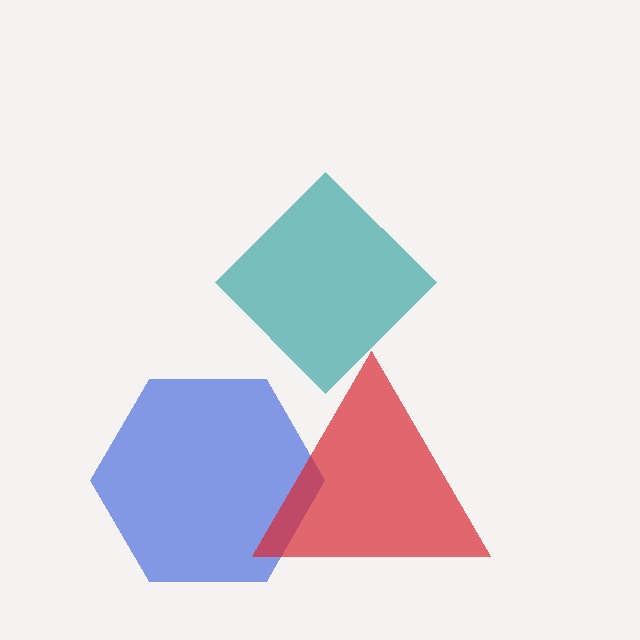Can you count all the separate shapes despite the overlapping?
Yes, there are 3 separate shapes.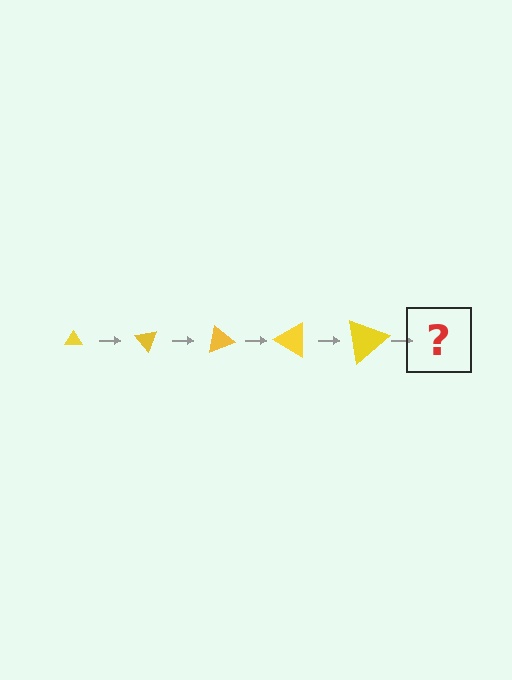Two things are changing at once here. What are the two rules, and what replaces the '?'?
The two rules are that the triangle grows larger each step and it rotates 50 degrees each step. The '?' should be a triangle, larger than the previous one and rotated 250 degrees from the start.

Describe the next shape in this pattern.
It should be a triangle, larger than the previous one and rotated 250 degrees from the start.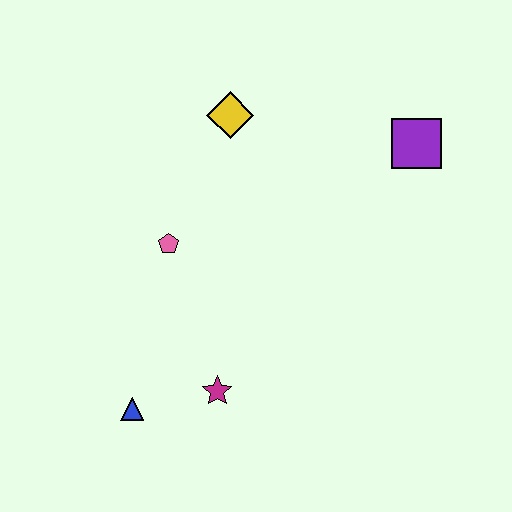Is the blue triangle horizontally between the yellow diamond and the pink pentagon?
No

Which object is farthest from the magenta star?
The purple square is farthest from the magenta star.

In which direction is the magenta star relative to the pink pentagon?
The magenta star is below the pink pentagon.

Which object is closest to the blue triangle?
The magenta star is closest to the blue triangle.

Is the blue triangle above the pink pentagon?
No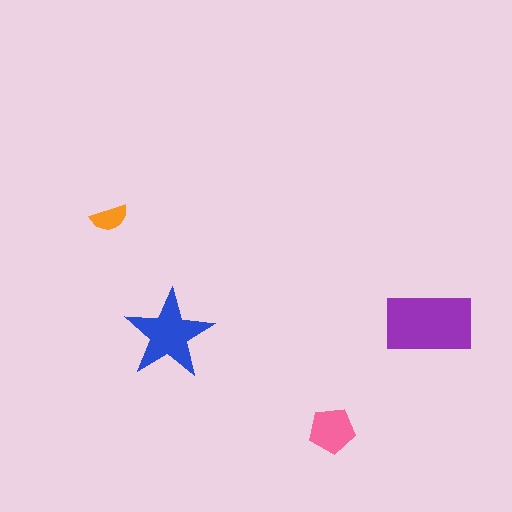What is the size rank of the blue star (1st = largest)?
2nd.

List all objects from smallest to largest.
The orange semicircle, the pink pentagon, the blue star, the purple rectangle.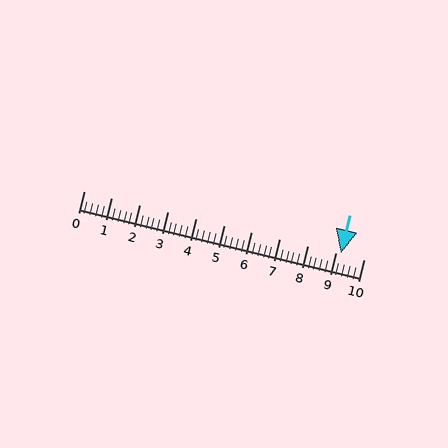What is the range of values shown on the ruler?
The ruler shows values from 0 to 10.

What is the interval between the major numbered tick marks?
The major tick marks are spaced 1 units apart.